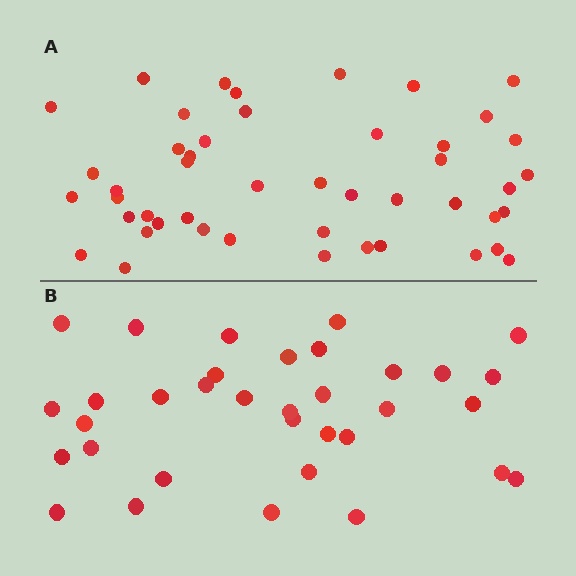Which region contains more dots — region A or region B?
Region A (the top region) has more dots.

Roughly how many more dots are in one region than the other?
Region A has approximately 15 more dots than region B.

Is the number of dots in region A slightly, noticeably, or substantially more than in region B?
Region A has noticeably more, but not dramatically so. The ratio is roughly 1.4 to 1.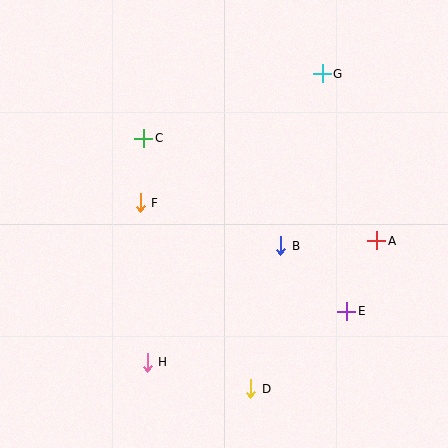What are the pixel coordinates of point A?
Point A is at (377, 241).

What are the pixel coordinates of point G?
Point G is at (322, 74).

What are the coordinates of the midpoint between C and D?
The midpoint between C and D is at (197, 263).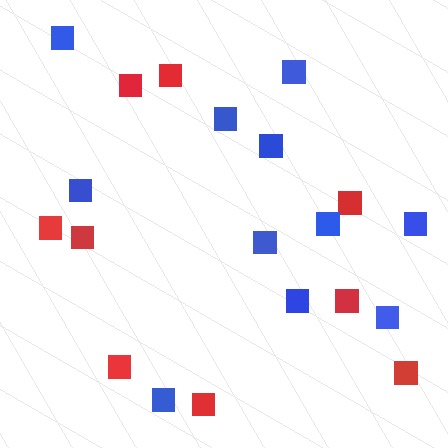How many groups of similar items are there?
There are 2 groups: one group of red squares (9) and one group of blue squares (11).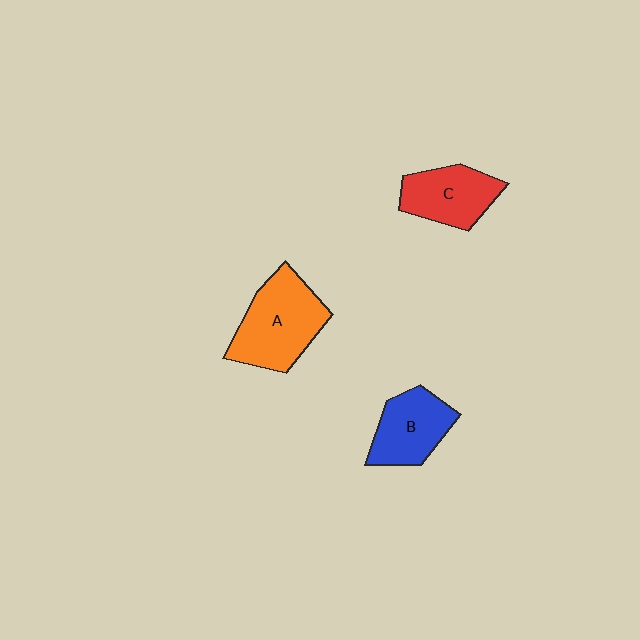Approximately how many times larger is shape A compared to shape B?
Approximately 1.4 times.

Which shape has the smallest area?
Shape B (blue).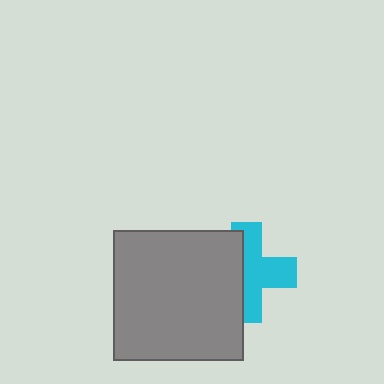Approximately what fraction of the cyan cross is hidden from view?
Roughly 42% of the cyan cross is hidden behind the gray square.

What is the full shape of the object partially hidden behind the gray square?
The partially hidden object is a cyan cross.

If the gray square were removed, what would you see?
You would see the complete cyan cross.